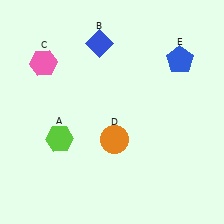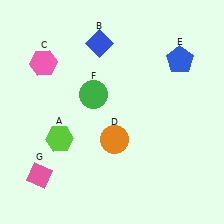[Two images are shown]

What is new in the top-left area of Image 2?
A green circle (F) was added in the top-left area of Image 2.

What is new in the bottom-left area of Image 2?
A pink diamond (G) was added in the bottom-left area of Image 2.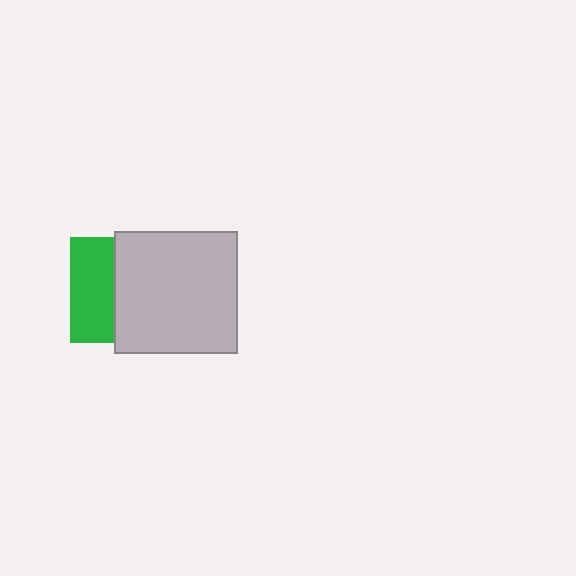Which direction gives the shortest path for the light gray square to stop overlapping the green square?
Moving right gives the shortest separation.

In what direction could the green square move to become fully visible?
The green square could move left. That would shift it out from behind the light gray square entirely.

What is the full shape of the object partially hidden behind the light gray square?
The partially hidden object is a green square.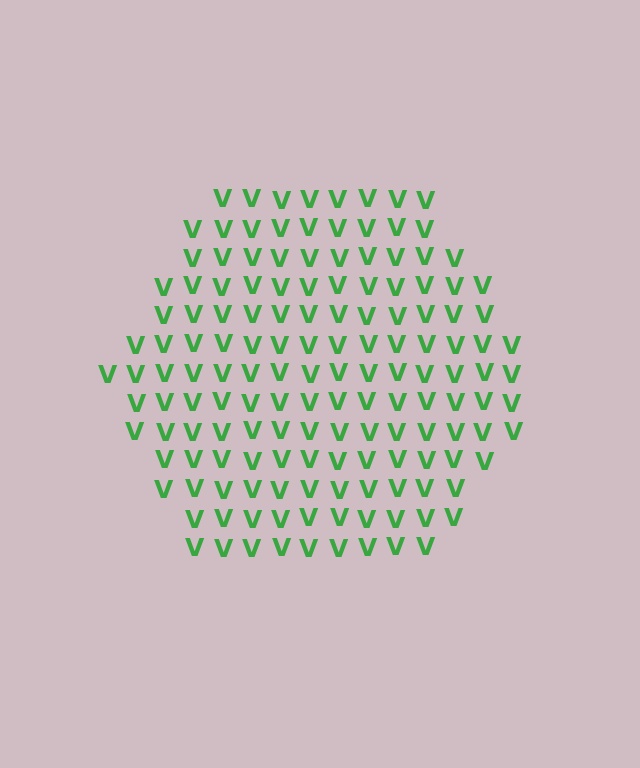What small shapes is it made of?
It is made of small letter V's.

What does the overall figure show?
The overall figure shows a hexagon.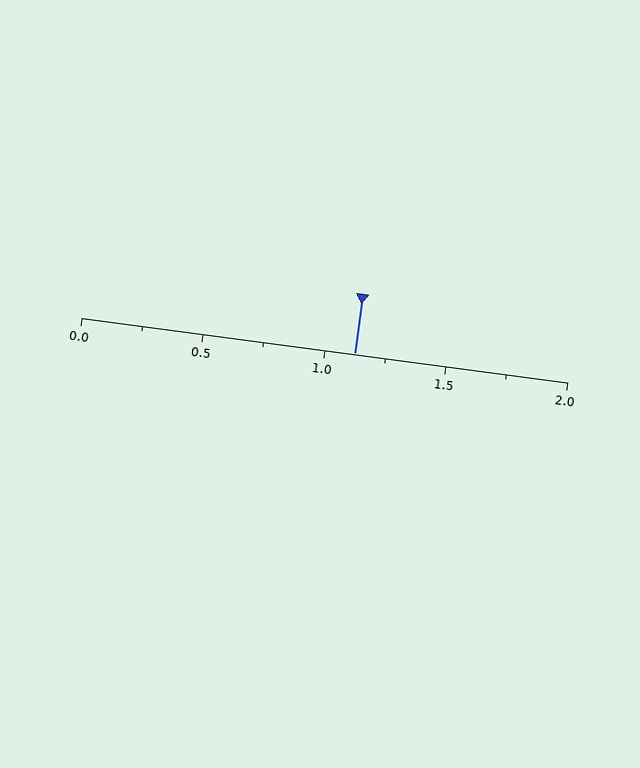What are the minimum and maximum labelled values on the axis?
The axis runs from 0.0 to 2.0.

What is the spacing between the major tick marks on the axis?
The major ticks are spaced 0.5 apart.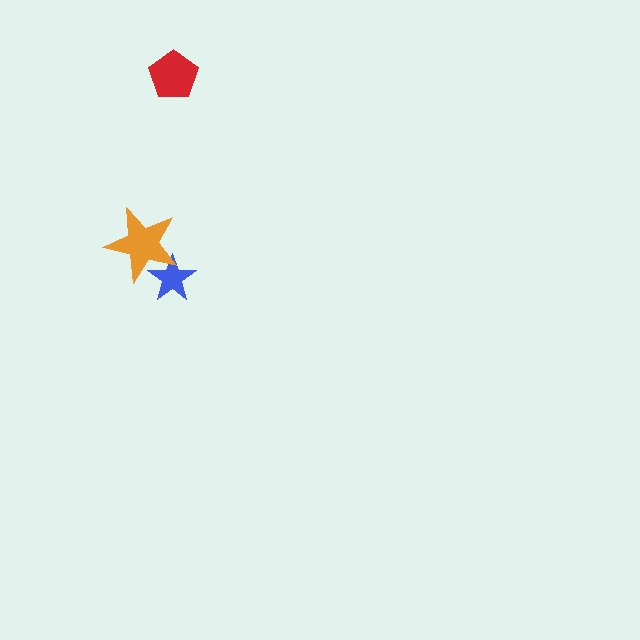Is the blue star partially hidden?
Yes, it is partially covered by another shape.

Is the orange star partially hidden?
No, no other shape covers it.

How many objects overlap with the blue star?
1 object overlaps with the blue star.